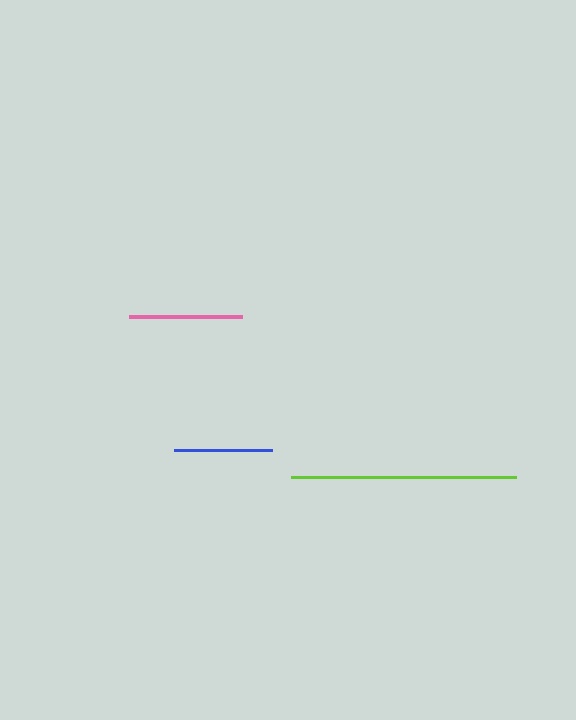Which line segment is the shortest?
The blue line is the shortest at approximately 98 pixels.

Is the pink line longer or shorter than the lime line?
The lime line is longer than the pink line.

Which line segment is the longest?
The lime line is the longest at approximately 225 pixels.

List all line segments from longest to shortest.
From longest to shortest: lime, pink, blue.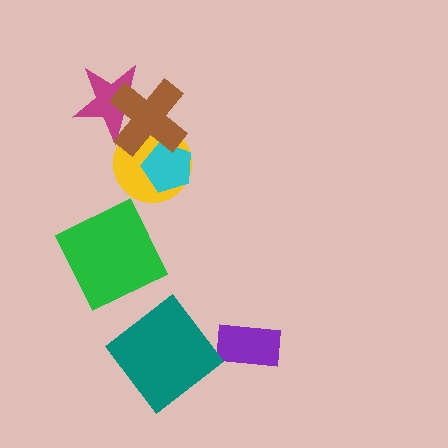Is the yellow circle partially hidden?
Yes, it is partially covered by another shape.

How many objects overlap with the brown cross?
3 objects overlap with the brown cross.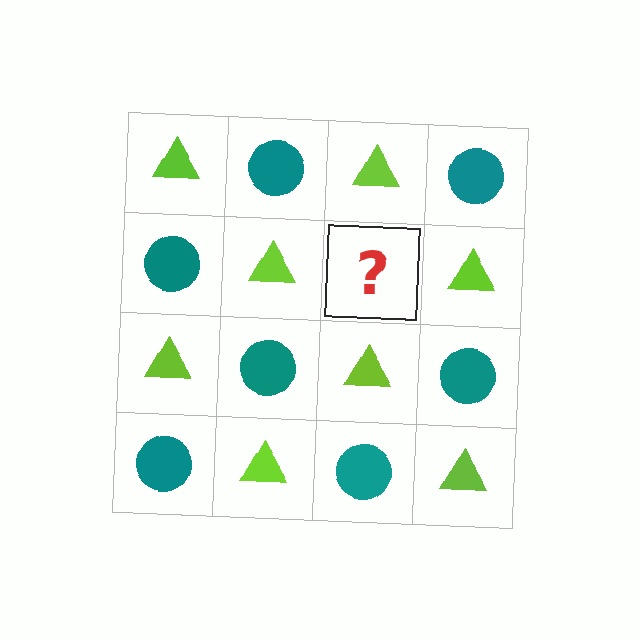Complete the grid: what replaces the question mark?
The question mark should be replaced with a teal circle.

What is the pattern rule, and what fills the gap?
The rule is that it alternates lime triangle and teal circle in a checkerboard pattern. The gap should be filled with a teal circle.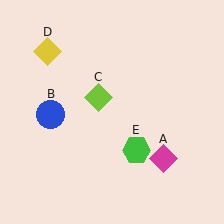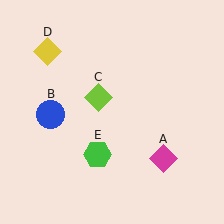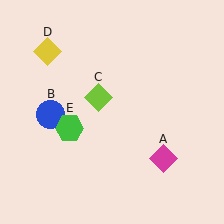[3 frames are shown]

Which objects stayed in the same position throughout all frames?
Magenta diamond (object A) and blue circle (object B) and lime diamond (object C) and yellow diamond (object D) remained stationary.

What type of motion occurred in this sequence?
The green hexagon (object E) rotated clockwise around the center of the scene.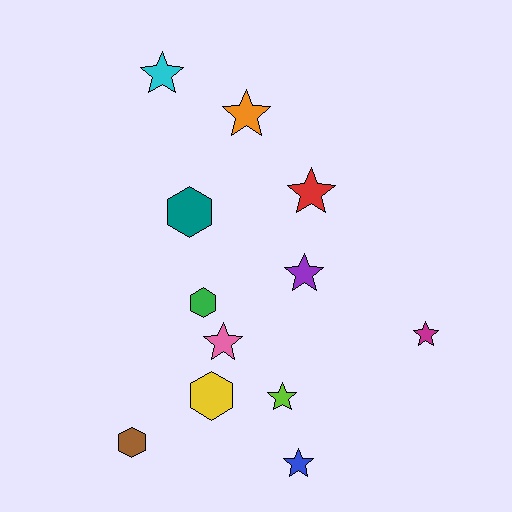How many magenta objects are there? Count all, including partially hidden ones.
There is 1 magenta object.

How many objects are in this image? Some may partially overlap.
There are 12 objects.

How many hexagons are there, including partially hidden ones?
There are 4 hexagons.